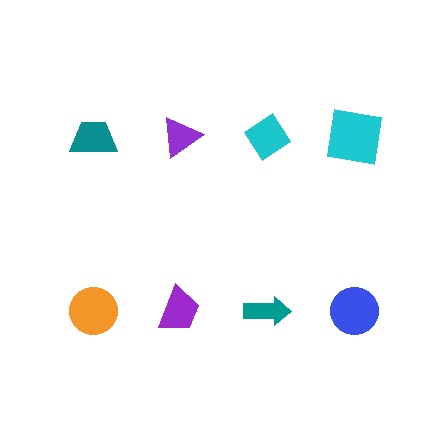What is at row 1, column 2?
A purple triangle.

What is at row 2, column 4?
A blue circle.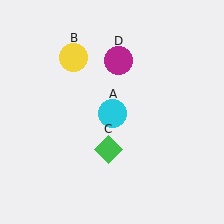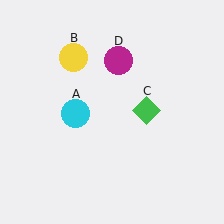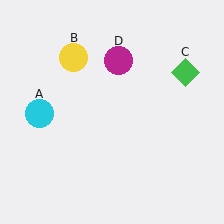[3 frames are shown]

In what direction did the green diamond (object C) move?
The green diamond (object C) moved up and to the right.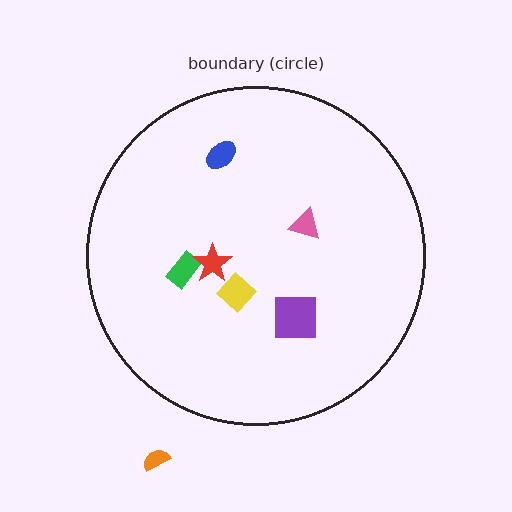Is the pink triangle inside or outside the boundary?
Inside.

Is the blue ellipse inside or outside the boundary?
Inside.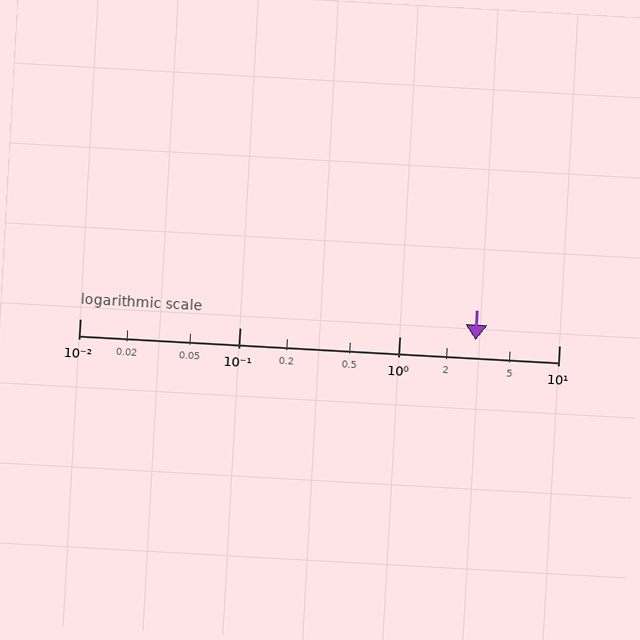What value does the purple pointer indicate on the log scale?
The pointer indicates approximately 3.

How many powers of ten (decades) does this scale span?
The scale spans 3 decades, from 0.01 to 10.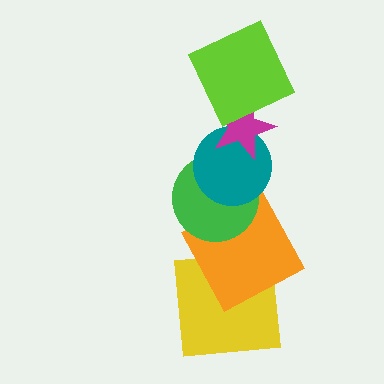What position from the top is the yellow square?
The yellow square is 6th from the top.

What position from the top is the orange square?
The orange square is 5th from the top.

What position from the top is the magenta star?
The magenta star is 2nd from the top.